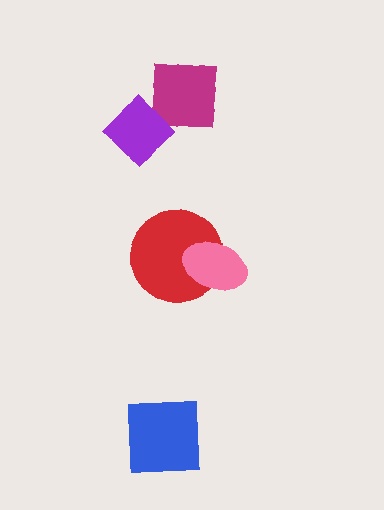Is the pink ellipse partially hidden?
No, no other shape covers it.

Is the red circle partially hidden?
Yes, it is partially covered by another shape.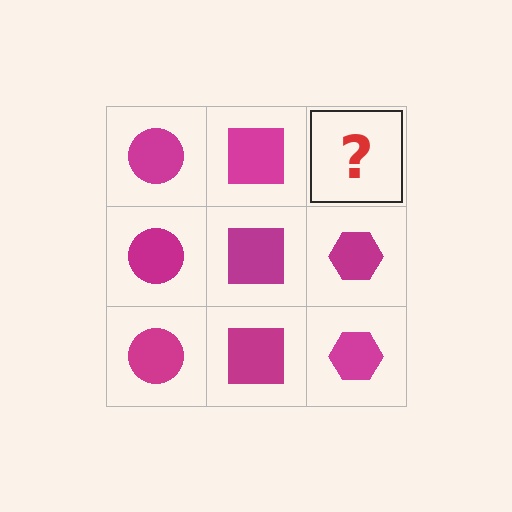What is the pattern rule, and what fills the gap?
The rule is that each column has a consistent shape. The gap should be filled with a magenta hexagon.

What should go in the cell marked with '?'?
The missing cell should contain a magenta hexagon.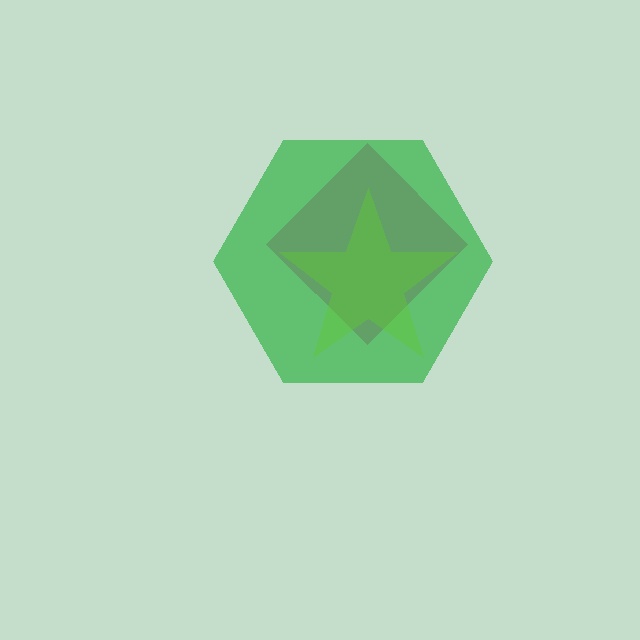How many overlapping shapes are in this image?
There are 3 overlapping shapes in the image.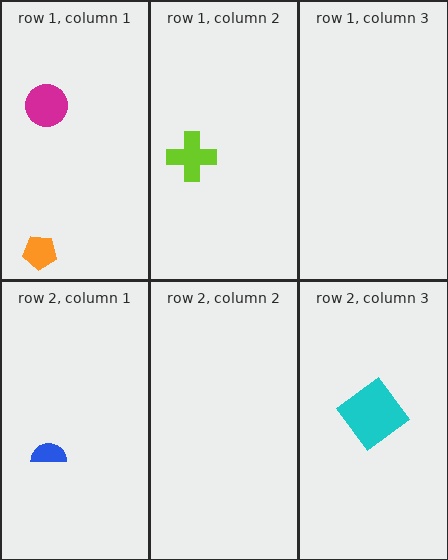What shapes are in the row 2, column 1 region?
The blue semicircle.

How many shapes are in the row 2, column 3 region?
1.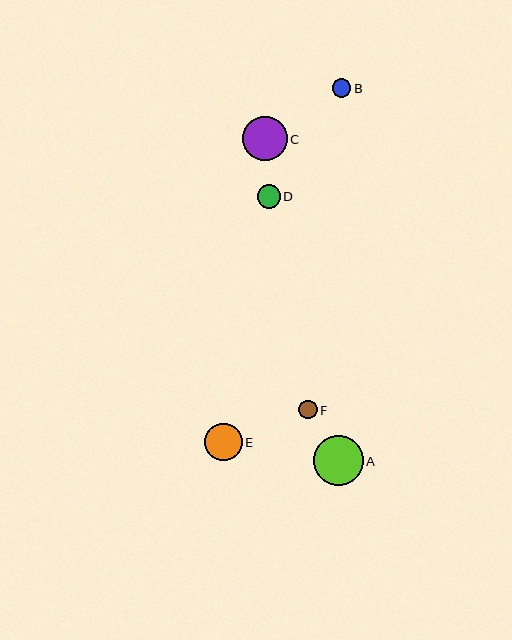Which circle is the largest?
Circle A is the largest with a size of approximately 50 pixels.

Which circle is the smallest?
Circle F is the smallest with a size of approximately 19 pixels.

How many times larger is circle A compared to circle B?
Circle A is approximately 2.7 times the size of circle B.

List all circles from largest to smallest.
From largest to smallest: A, C, E, D, B, F.